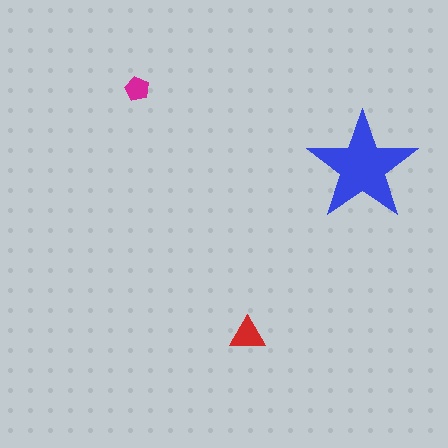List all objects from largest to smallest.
The blue star, the red triangle, the magenta pentagon.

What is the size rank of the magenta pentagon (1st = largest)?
3rd.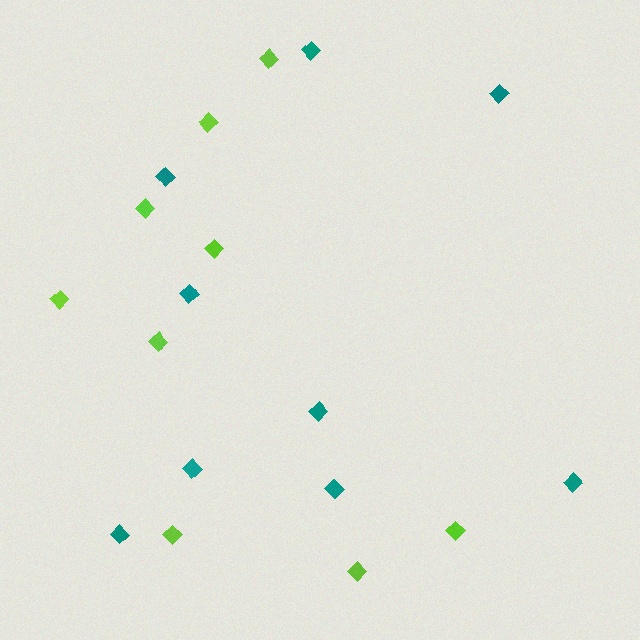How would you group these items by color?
There are 2 groups: one group of lime diamonds (9) and one group of teal diamonds (9).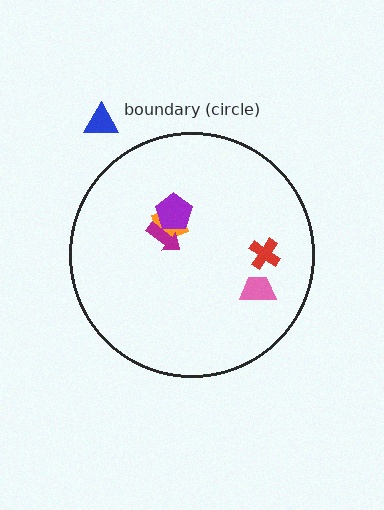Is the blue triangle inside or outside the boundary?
Outside.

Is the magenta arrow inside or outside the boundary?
Inside.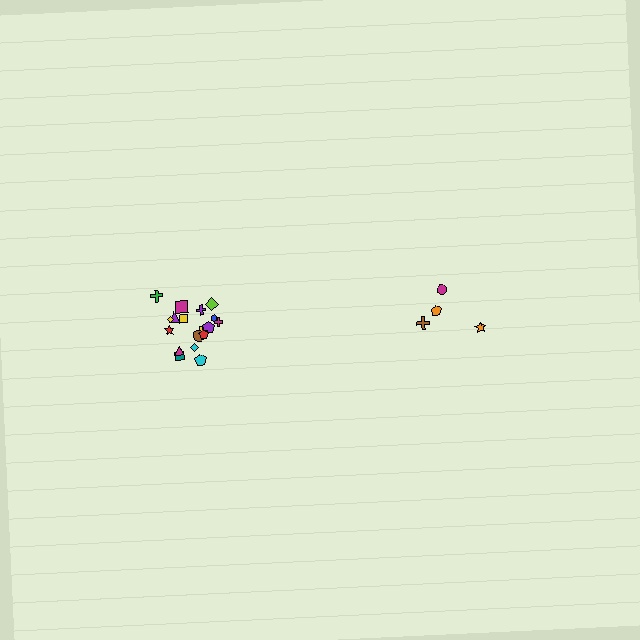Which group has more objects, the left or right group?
The left group.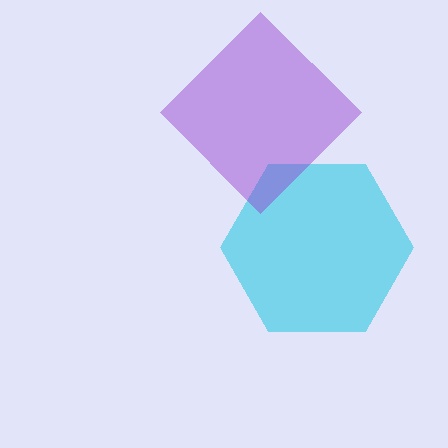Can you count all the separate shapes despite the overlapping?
Yes, there are 2 separate shapes.